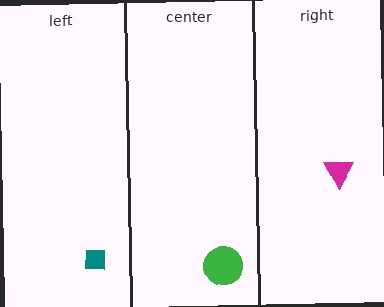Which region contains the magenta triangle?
The right region.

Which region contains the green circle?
The center region.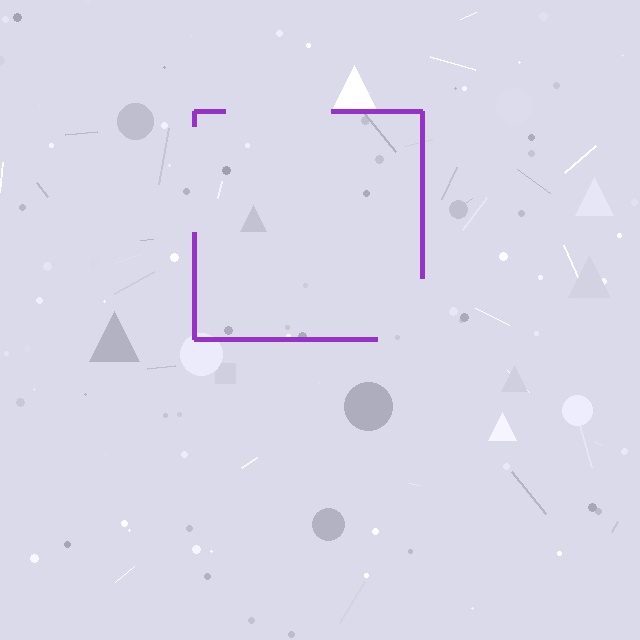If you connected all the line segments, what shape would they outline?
They would outline a square.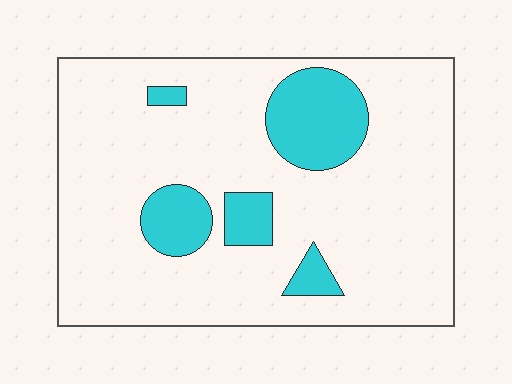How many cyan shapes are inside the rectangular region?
5.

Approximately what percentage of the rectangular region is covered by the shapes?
Approximately 15%.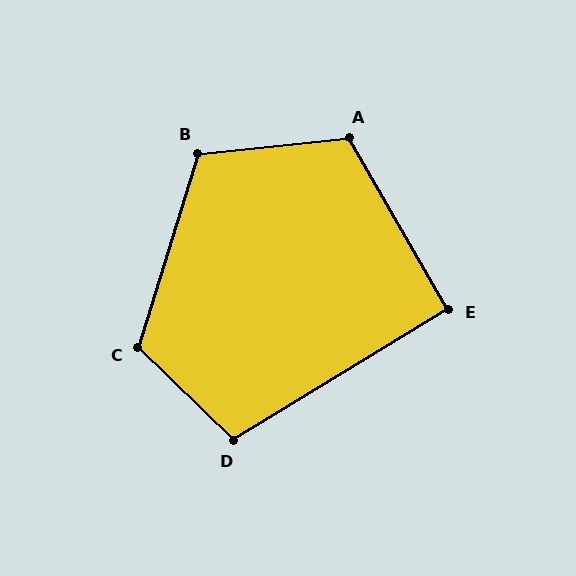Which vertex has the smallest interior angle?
E, at approximately 91 degrees.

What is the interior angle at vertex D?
Approximately 105 degrees (obtuse).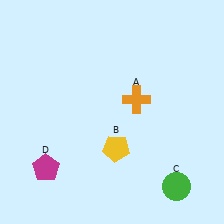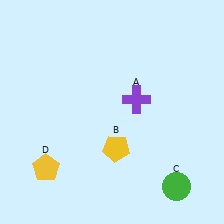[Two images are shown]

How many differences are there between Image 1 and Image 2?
There are 2 differences between the two images.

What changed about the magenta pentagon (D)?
In Image 1, D is magenta. In Image 2, it changed to yellow.